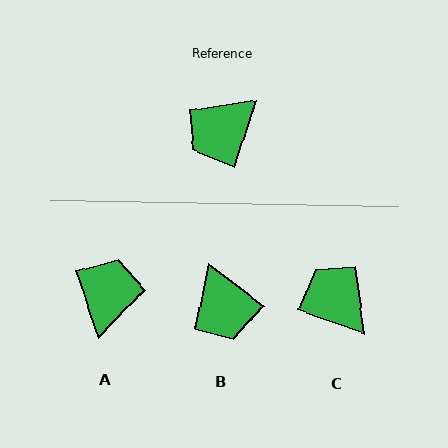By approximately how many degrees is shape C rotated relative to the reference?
Approximately 91 degrees clockwise.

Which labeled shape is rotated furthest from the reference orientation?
A, about 143 degrees away.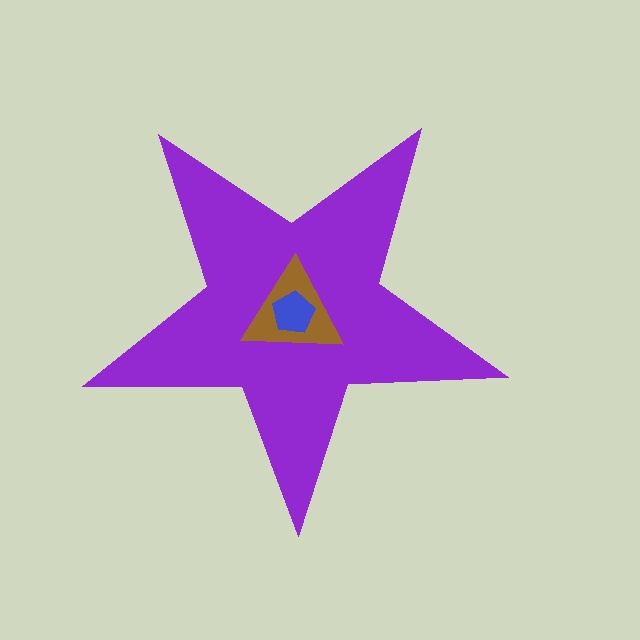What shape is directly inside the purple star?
The brown triangle.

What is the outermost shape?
The purple star.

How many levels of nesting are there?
3.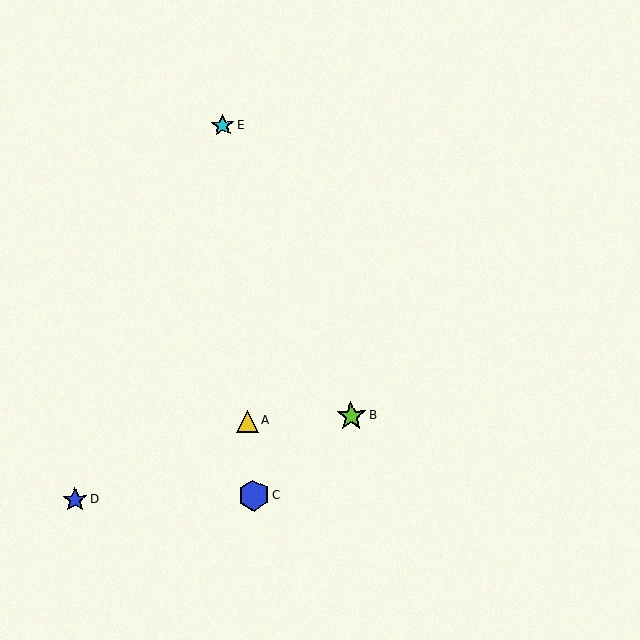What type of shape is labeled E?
Shape E is a cyan star.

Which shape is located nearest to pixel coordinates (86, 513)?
The blue star (labeled D) at (75, 500) is nearest to that location.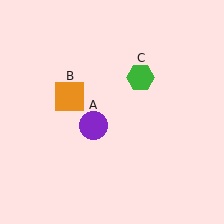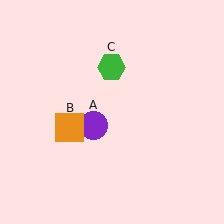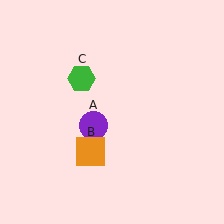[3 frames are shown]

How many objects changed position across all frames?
2 objects changed position: orange square (object B), green hexagon (object C).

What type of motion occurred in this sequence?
The orange square (object B), green hexagon (object C) rotated counterclockwise around the center of the scene.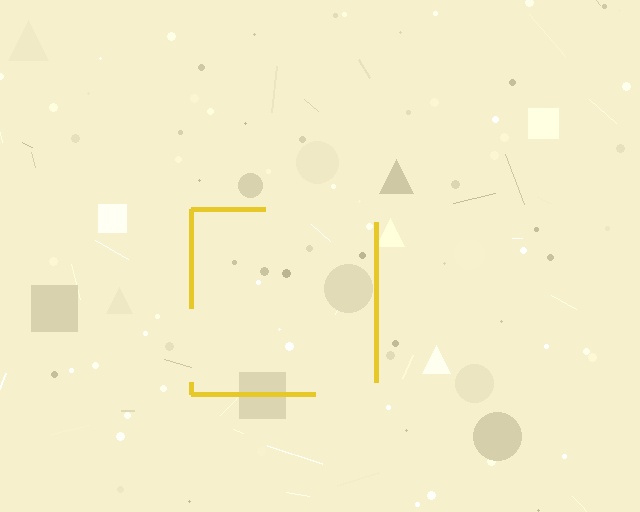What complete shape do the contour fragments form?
The contour fragments form a square.